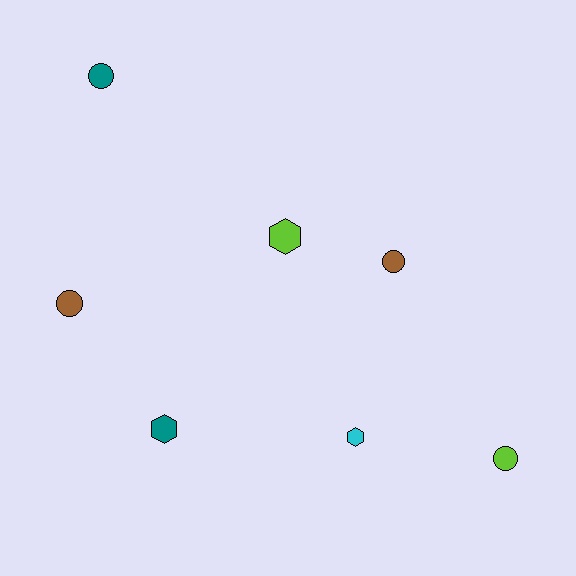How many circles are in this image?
There are 4 circles.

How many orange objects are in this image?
There are no orange objects.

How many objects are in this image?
There are 7 objects.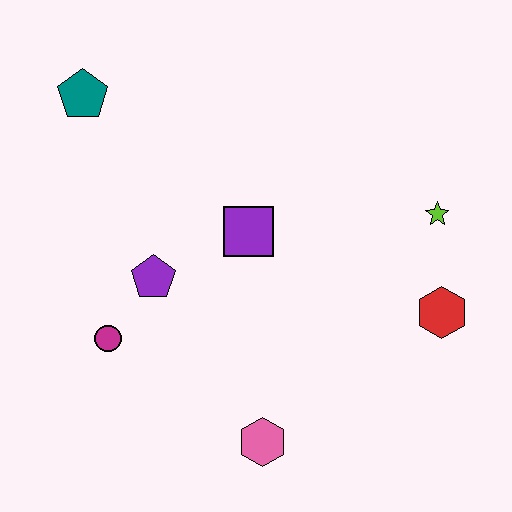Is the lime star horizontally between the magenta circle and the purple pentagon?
No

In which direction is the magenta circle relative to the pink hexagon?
The magenta circle is to the left of the pink hexagon.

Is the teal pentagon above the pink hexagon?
Yes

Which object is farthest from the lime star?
The teal pentagon is farthest from the lime star.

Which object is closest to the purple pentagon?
The magenta circle is closest to the purple pentagon.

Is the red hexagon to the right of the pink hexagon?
Yes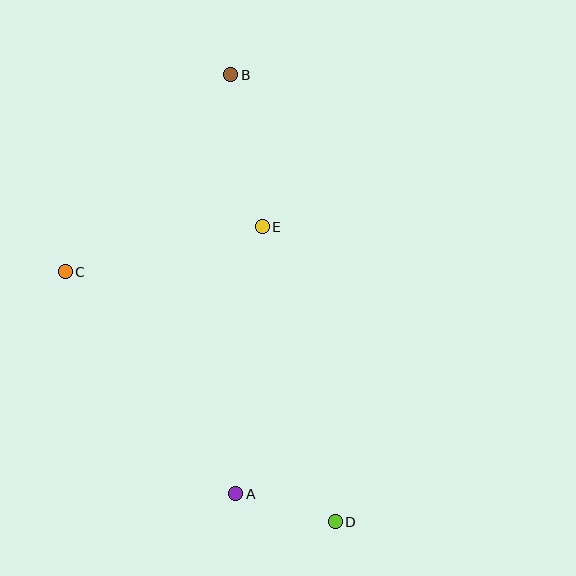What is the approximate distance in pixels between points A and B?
The distance between A and B is approximately 419 pixels.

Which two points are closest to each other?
Points A and D are closest to each other.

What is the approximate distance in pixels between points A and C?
The distance between A and C is approximately 280 pixels.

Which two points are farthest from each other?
Points B and D are farthest from each other.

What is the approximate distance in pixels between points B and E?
The distance between B and E is approximately 155 pixels.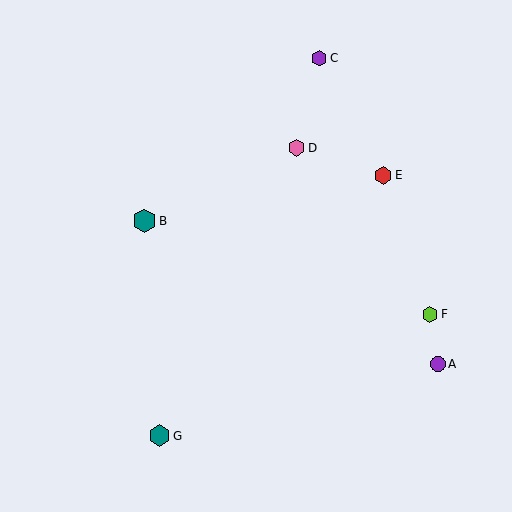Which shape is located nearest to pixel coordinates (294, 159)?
The pink hexagon (labeled D) at (297, 148) is nearest to that location.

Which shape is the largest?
The teal hexagon (labeled B) is the largest.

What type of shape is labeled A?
Shape A is a purple circle.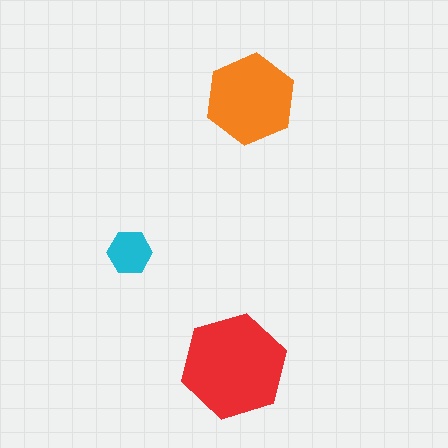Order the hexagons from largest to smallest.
the red one, the orange one, the cyan one.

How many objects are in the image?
There are 3 objects in the image.